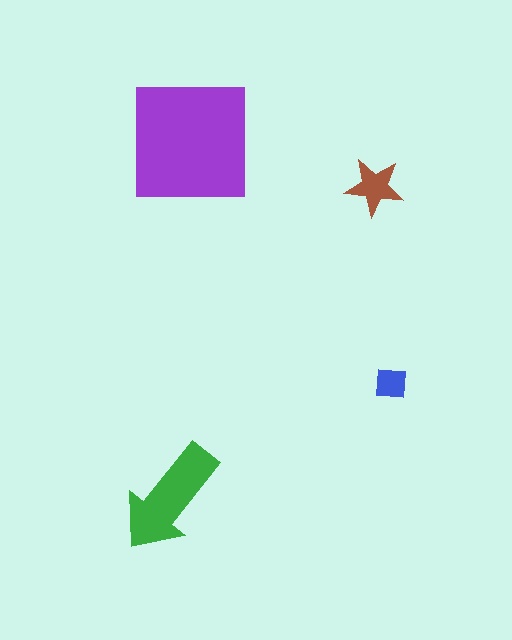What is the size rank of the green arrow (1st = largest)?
2nd.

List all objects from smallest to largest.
The blue square, the brown star, the green arrow, the purple square.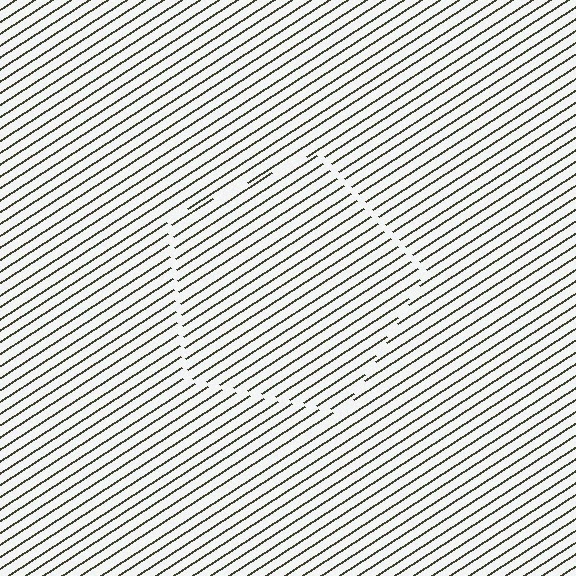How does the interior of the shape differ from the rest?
The interior of the shape contains the same grating, shifted by half a period — the contour is defined by the phase discontinuity where line-ends from the inner and outer gratings abut.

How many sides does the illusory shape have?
5 sides — the line-ends trace a pentagon.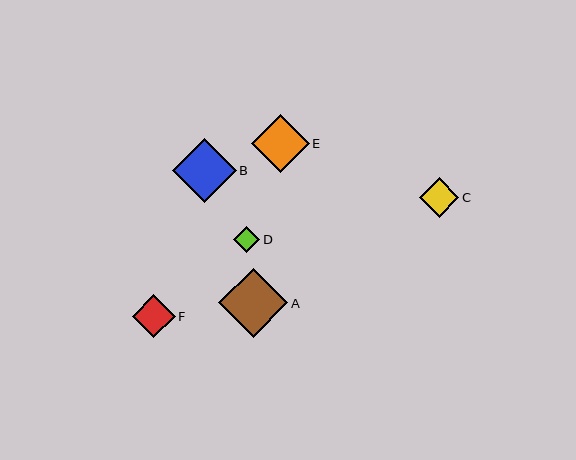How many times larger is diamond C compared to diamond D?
Diamond C is approximately 1.5 times the size of diamond D.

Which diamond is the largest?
Diamond A is the largest with a size of approximately 69 pixels.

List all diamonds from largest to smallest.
From largest to smallest: A, B, E, F, C, D.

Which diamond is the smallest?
Diamond D is the smallest with a size of approximately 26 pixels.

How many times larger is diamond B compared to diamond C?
Diamond B is approximately 1.6 times the size of diamond C.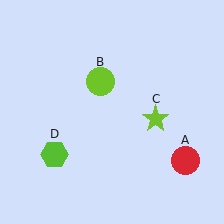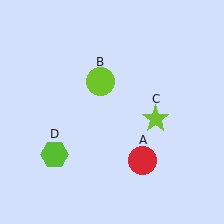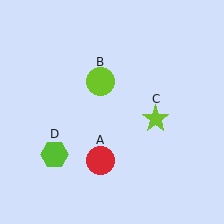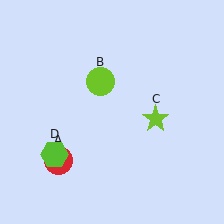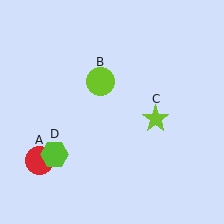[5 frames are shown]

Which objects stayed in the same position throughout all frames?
Lime circle (object B) and lime star (object C) and lime hexagon (object D) remained stationary.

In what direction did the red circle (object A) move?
The red circle (object A) moved left.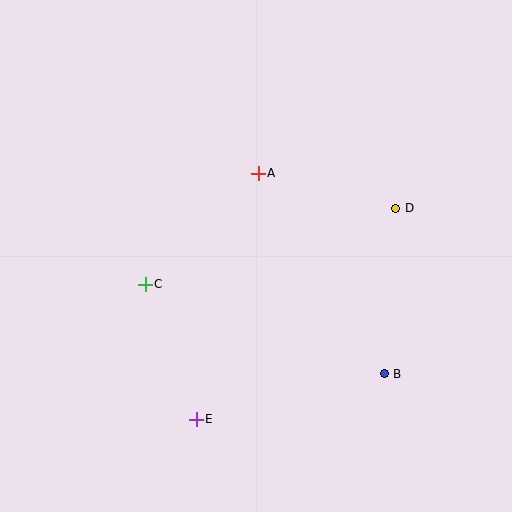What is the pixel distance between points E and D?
The distance between E and D is 290 pixels.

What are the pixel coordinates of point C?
Point C is at (145, 284).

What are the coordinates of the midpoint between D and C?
The midpoint between D and C is at (271, 246).